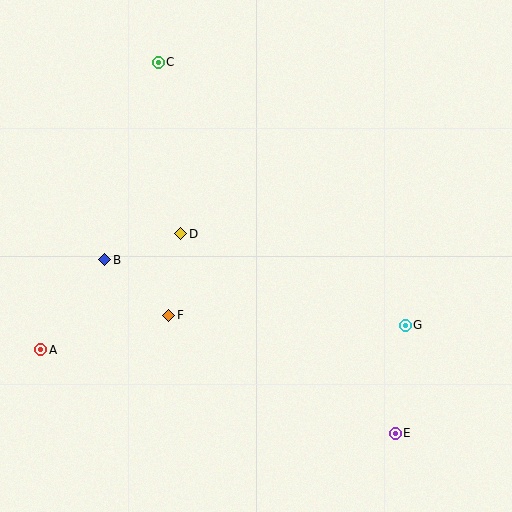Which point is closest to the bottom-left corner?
Point A is closest to the bottom-left corner.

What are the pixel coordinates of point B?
Point B is at (105, 260).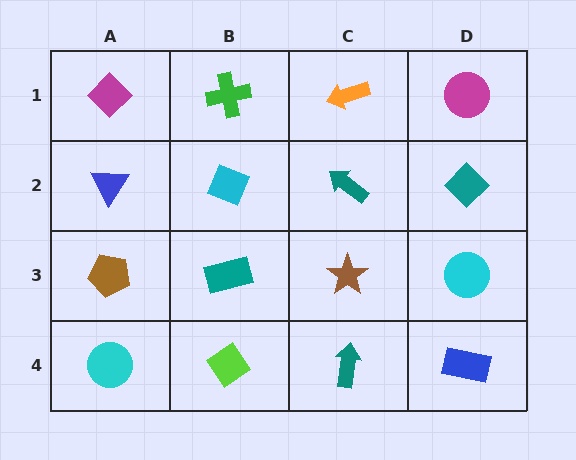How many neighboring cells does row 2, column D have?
3.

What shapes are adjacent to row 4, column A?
A brown pentagon (row 3, column A), a lime diamond (row 4, column B).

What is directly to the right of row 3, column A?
A teal rectangle.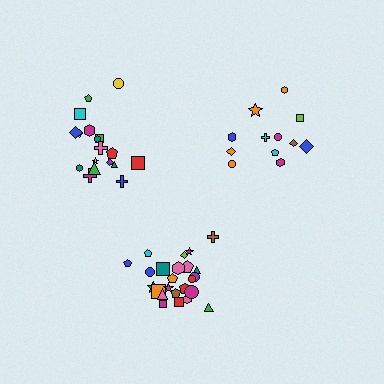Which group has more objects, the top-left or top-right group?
The top-left group.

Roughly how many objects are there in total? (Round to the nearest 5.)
Roughly 55 objects in total.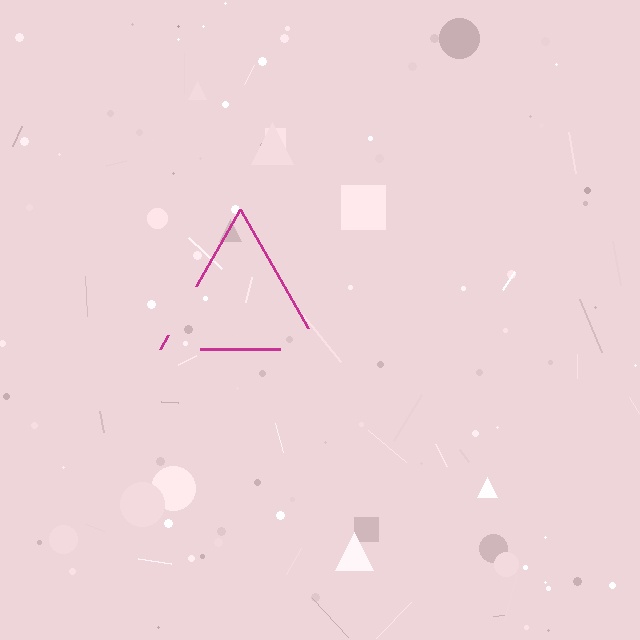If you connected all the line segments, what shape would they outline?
They would outline a triangle.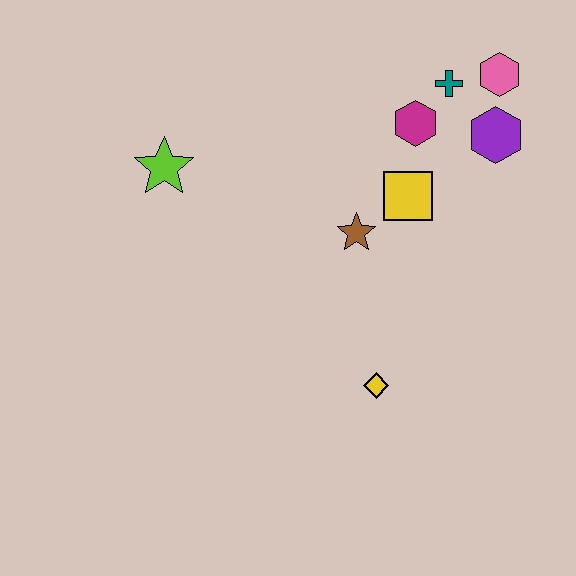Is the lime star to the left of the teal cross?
Yes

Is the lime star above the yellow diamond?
Yes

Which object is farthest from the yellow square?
The lime star is farthest from the yellow square.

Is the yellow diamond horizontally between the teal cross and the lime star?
Yes